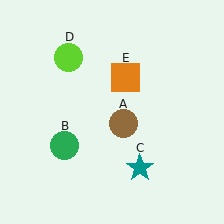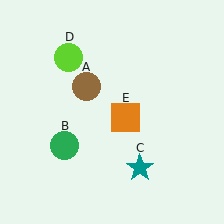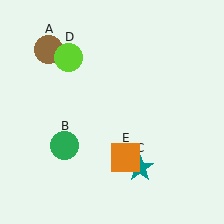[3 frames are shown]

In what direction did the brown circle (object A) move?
The brown circle (object A) moved up and to the left.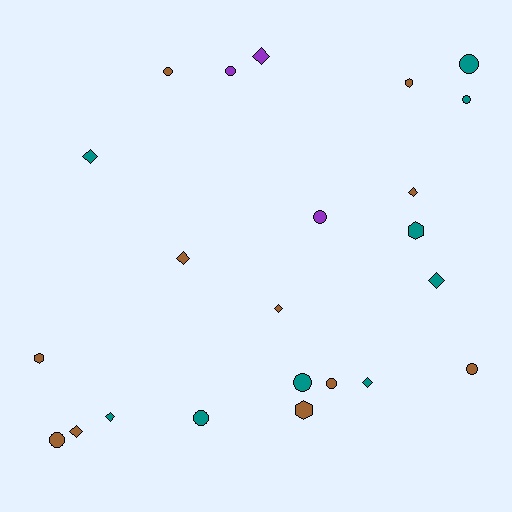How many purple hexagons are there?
There are no purple hexagons.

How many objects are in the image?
There are 23 objects.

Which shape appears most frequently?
Circle, with 10 objects.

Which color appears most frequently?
Brown, with 11 objects.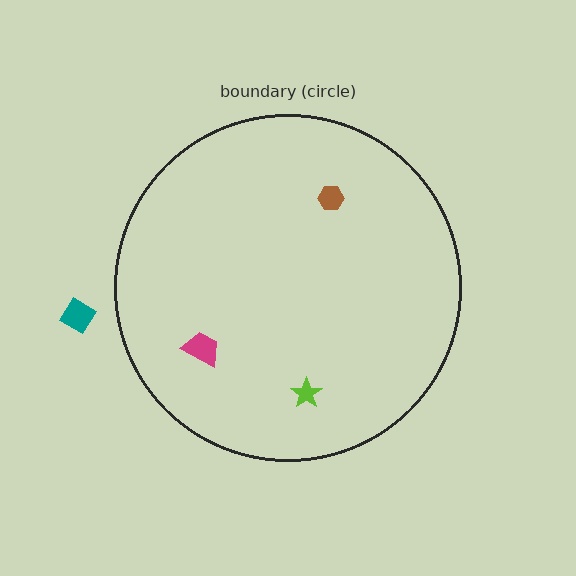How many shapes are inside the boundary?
3 inside, 1 outside.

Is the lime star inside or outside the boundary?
Inside.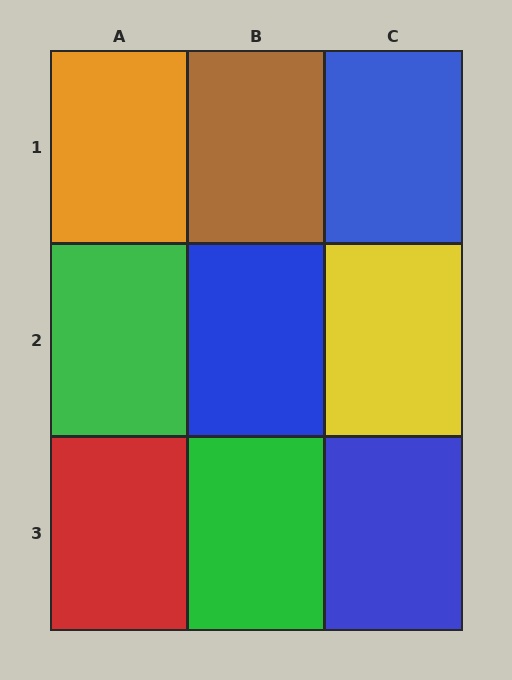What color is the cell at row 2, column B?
Blue.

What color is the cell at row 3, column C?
Blue.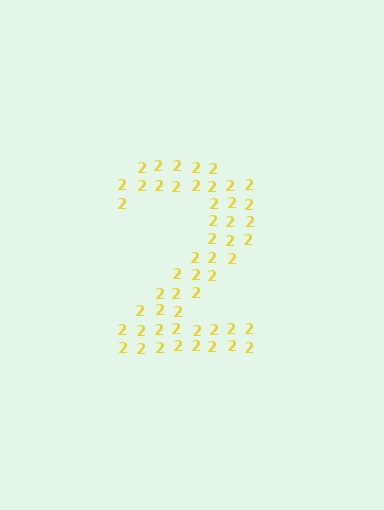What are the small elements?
The small elements are digit 2's.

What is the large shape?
The large shape is the digit 2.